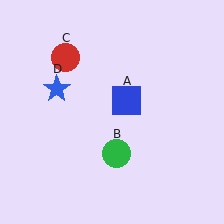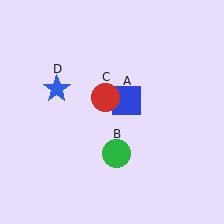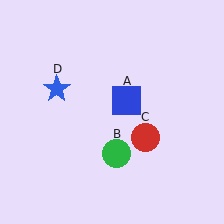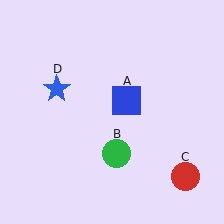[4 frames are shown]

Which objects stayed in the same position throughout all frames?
Blue square (object A) and green circle (object B) and blue star (object D) remained stationary.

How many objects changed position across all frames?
1 object changed position: red circle (object C).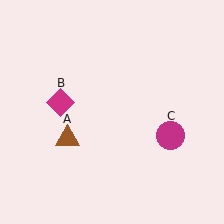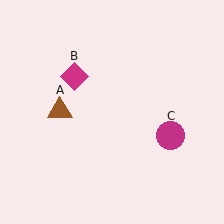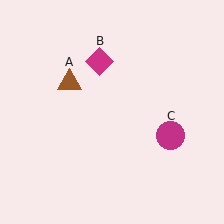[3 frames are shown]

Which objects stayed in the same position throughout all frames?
Magenta circle (object C) remained stationary.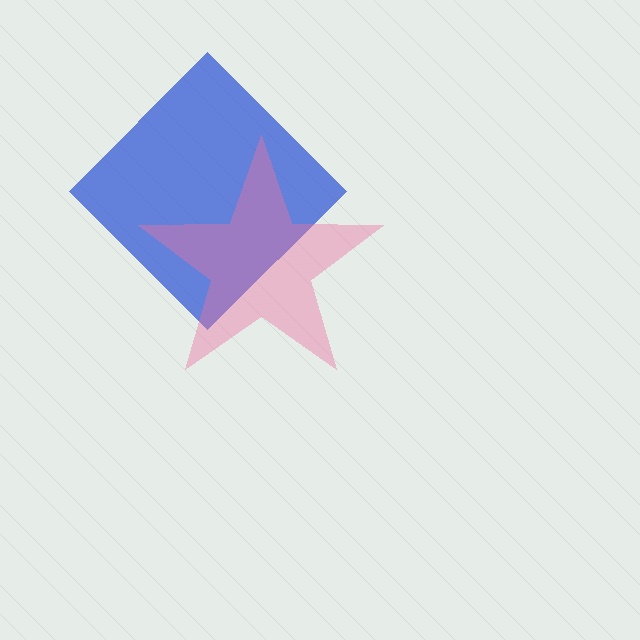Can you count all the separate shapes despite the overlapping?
Yes, there are 2 separate shapes.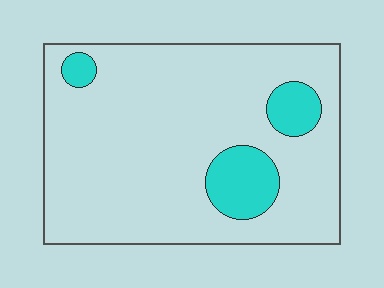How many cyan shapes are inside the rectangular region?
3.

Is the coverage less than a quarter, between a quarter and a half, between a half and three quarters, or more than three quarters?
Less than a quarter.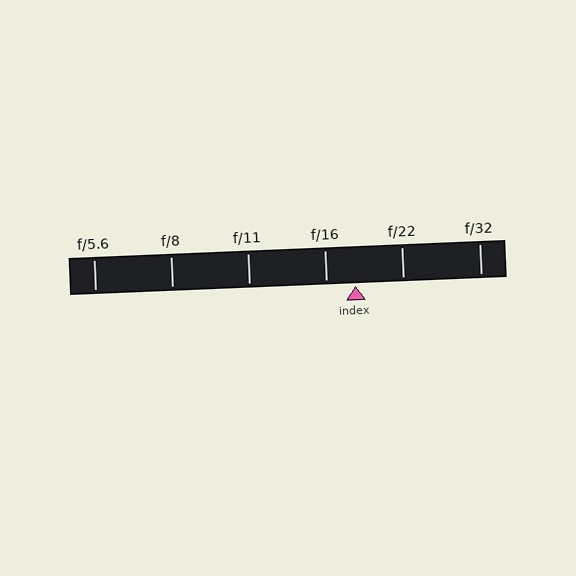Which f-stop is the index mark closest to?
The index mark is closest to f/16.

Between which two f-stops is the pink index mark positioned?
The index mark is between f/16 and f/22.